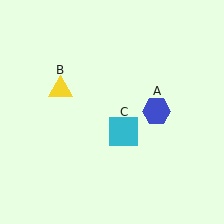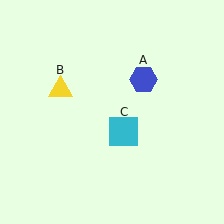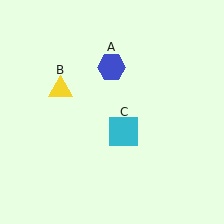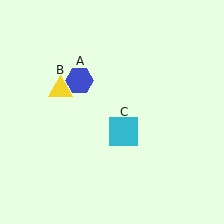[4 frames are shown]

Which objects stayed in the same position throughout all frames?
Yellow triangle (object B) and cyan square (object C) remained stationary.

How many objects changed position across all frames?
1 object changed position: blue hexagon (object A).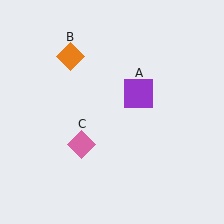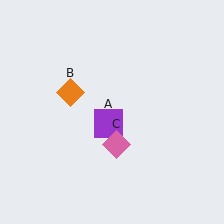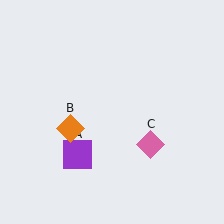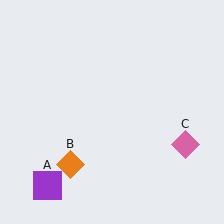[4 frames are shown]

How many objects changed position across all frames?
3 objects changed position: purple square (object A), orange diamond (object B), pink diamond (object C).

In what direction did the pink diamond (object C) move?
The pink diamond (object C) moved right.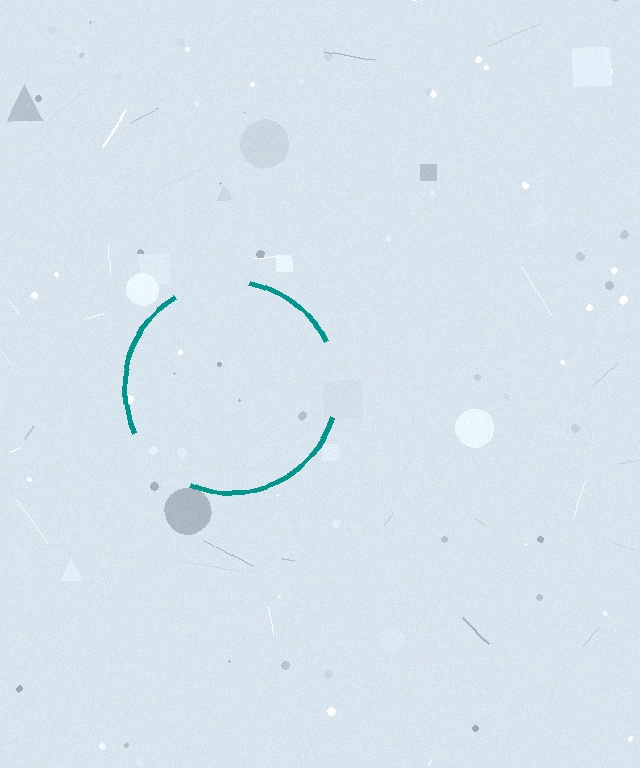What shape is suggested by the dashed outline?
The dashed outline suggests a circle.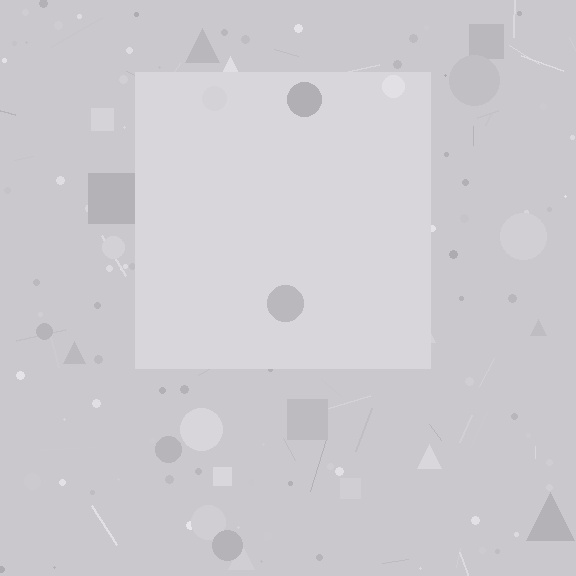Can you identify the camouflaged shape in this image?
The camouflaged shape is a square.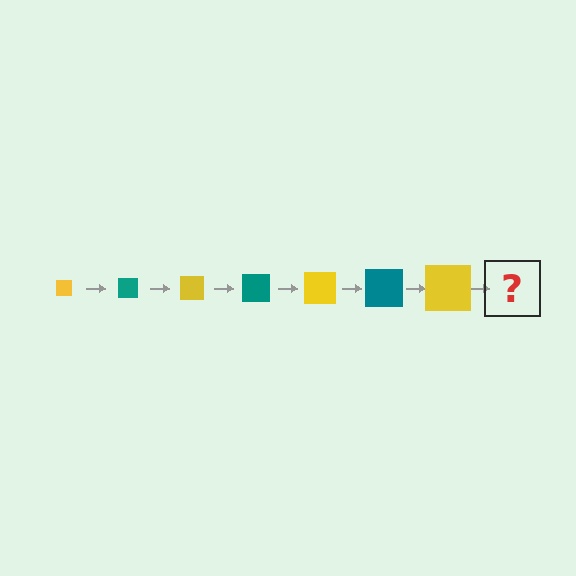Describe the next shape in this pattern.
It should be a teal square, larger than the previous one.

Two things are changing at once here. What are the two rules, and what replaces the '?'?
The two rules are that the square grows larger each step and the color cycles through yellow and teal. The '?' should be a teal square, larger than the previous one.